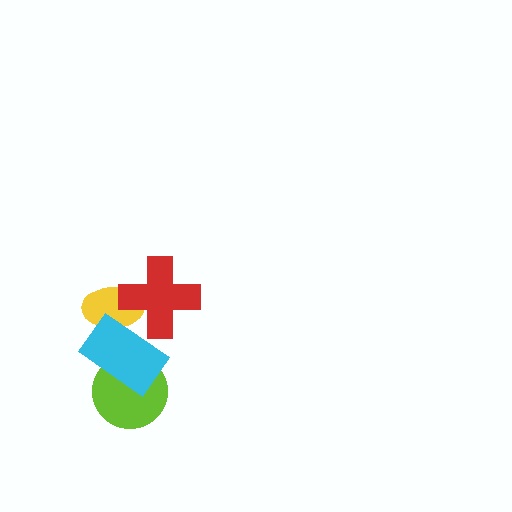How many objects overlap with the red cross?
2 objects overlap with the red cross.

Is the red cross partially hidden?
Yes, it is partially covered by another shape.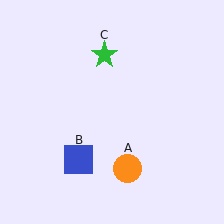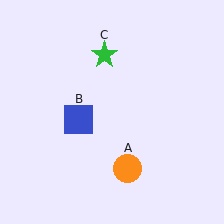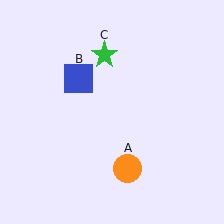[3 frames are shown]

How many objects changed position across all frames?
1 object changed position: blue square (object B).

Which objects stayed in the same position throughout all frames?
Orange circle (object A) and green star (object C) remained stationary.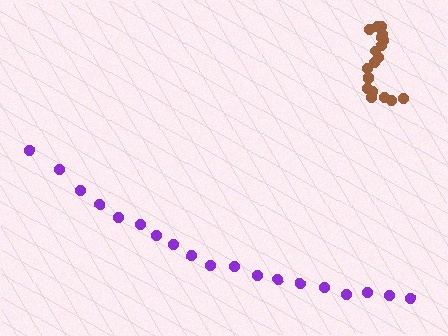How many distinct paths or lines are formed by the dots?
There are 2 distinct paths.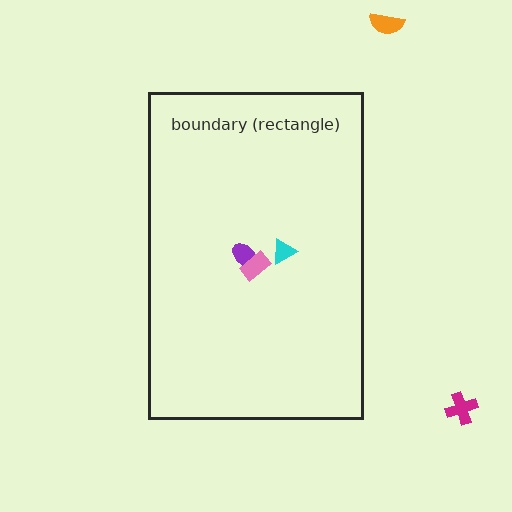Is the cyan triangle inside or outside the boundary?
Inside.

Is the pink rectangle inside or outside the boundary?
Inside.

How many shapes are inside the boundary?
3 inside, 2 outside.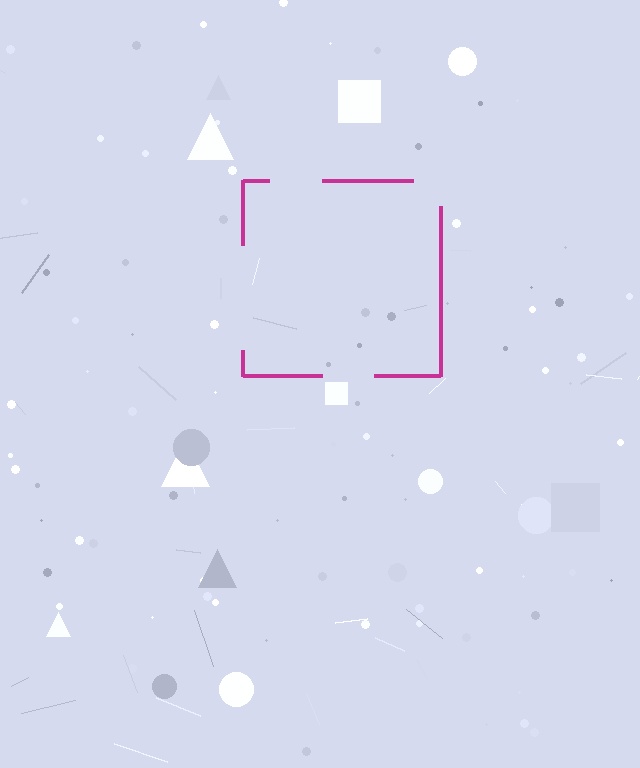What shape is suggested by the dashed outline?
The dashed outline suggests a square.